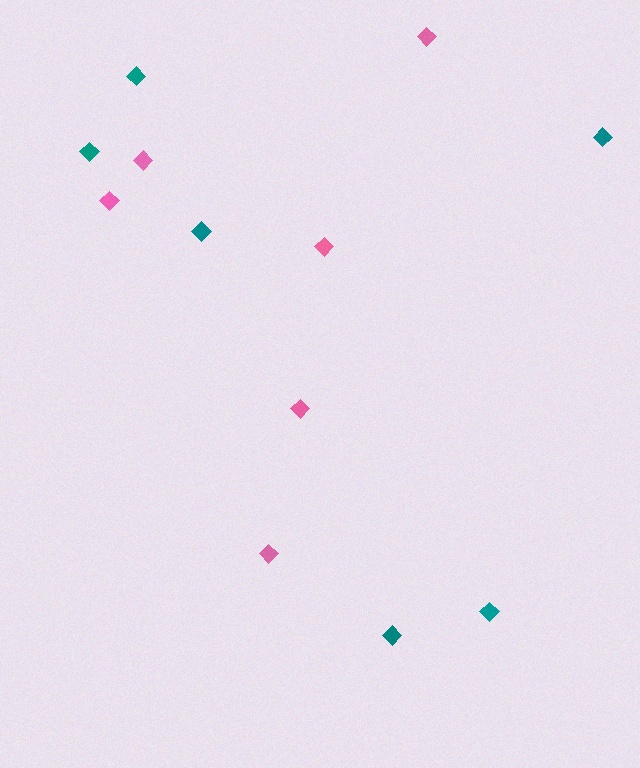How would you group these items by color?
There are 2 groups: one group of teal diamonds (6) and one group of pink diamonds (6).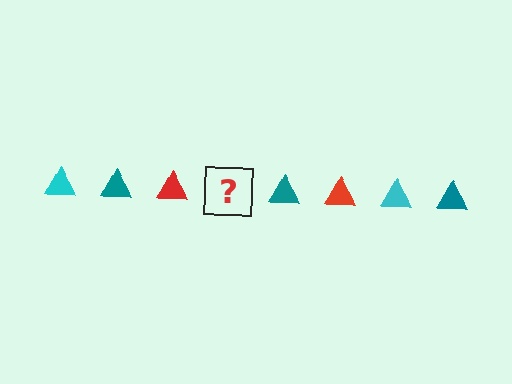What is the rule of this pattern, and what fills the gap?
The rule is that the pattern cycles through cyan, teal, red triangles. The gap should be filled with a cyan triangle.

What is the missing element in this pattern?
The missing element is a cyan triangle.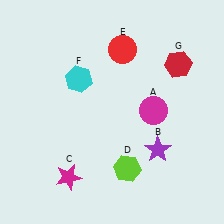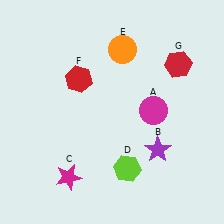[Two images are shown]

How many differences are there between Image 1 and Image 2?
There are 2 differences between the two images.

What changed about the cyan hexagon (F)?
In Image 1, F is cyan. In Image 2, it changed to red.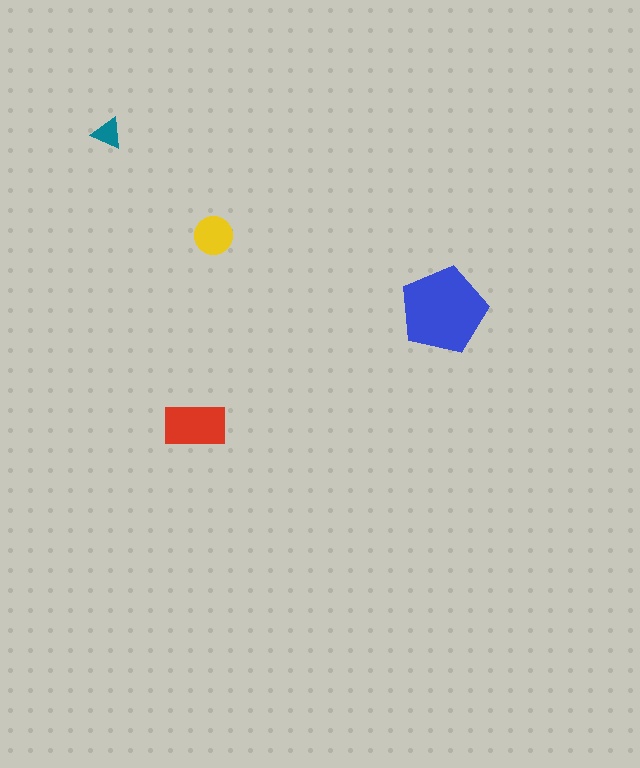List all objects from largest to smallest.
The blue pentagon, the red rectangle, the yellow circle, the teal triangle.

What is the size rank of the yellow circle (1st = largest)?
3rd.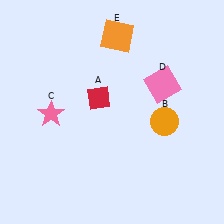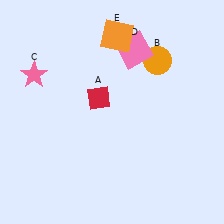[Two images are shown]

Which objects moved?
The objects that moved are: the orange circle (B), the pink star (C), the pink square (D).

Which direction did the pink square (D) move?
The pink square (D) moved up.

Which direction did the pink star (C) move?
The pink star (C) moved up.